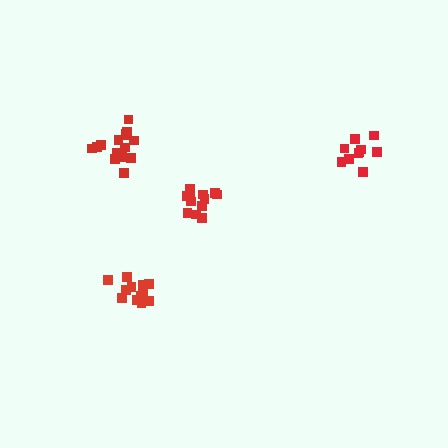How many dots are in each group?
Group 1: 15 dots, Group 2: 10 dots, Group 3: 13 dots, Group 4: 12 dots (50 total).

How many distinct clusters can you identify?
There are 4 distinct clusters.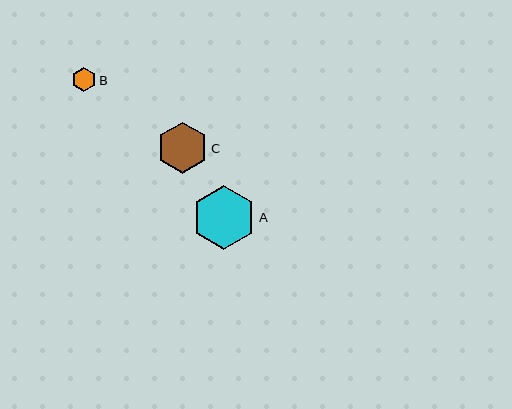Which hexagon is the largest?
Hexagon A is the largest with a size of approximately 64 pixels.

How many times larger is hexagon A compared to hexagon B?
Hexagon A is approximately 2.7 times the size of hexagon B.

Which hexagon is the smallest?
Hexagon B is the smallest with a size of approximately 24 pixels.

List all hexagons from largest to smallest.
From largest to smallest: A, C, B.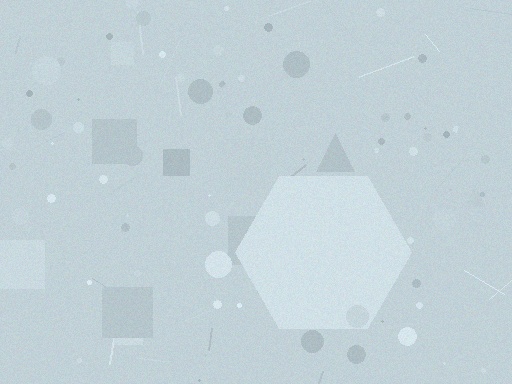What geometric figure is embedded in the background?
A hexagon is embedded in the background.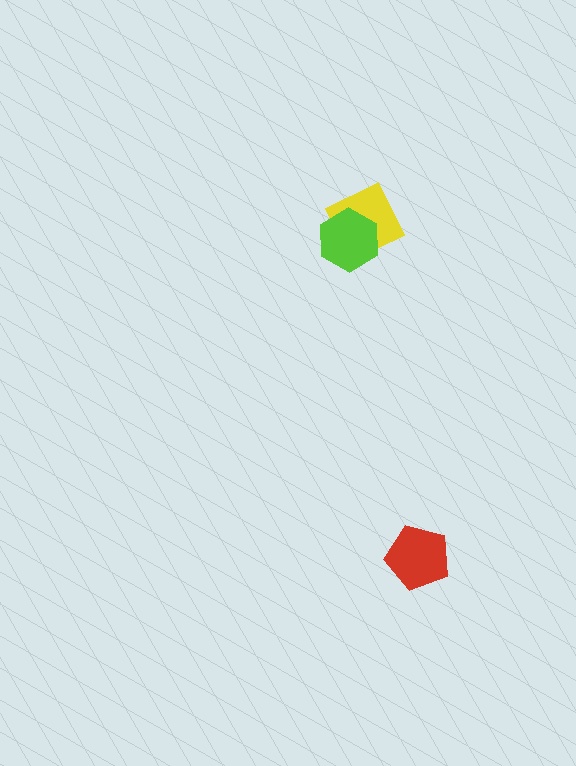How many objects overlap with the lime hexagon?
1 object overlaps with the lime hexagon.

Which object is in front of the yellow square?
The lime hexagon is in front of the yellow square.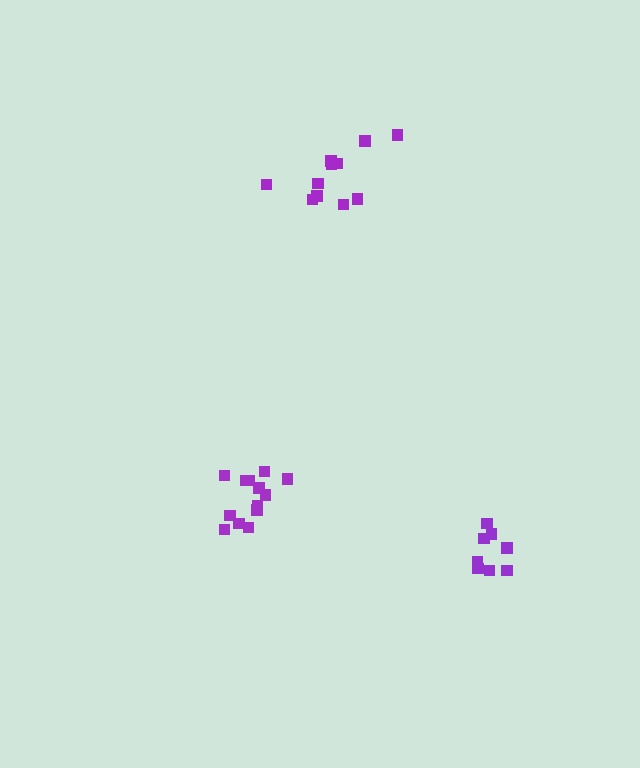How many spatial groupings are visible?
There are 3 spatial groupings.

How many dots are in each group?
Group 1: 11 dots, Group 2: 13 dots, Group 3: 8 dots (32 total).